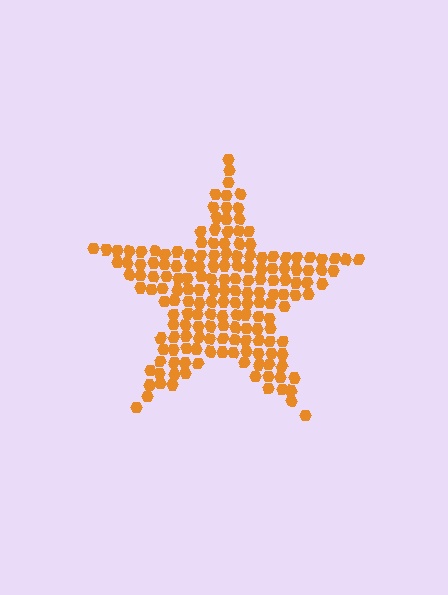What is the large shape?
The large shape is a star.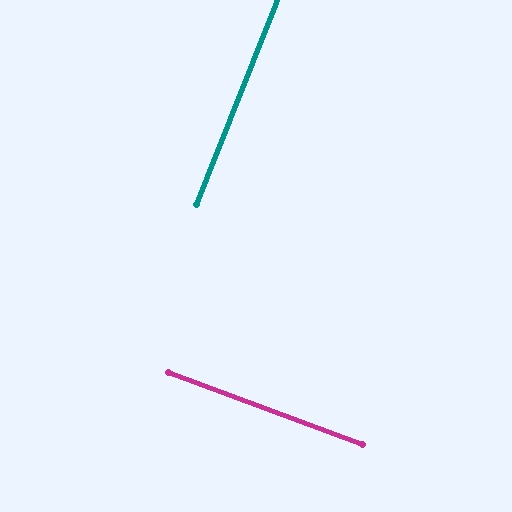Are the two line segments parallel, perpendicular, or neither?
Perpendicular — they meet at approximately 89°.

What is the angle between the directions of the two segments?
Approximately 89 degrees.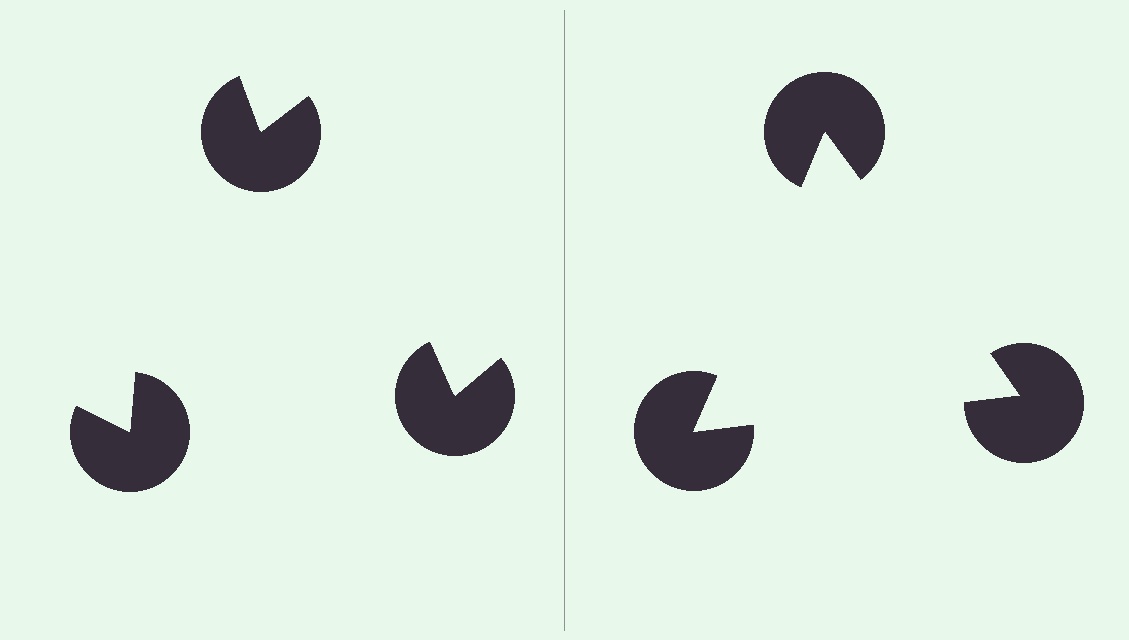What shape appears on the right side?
An illusory triangle.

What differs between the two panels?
The pac-man discs are positioned identically on both sides; only the wedge orientations differ. On the right they align to a triangle; on the left they are misaligned.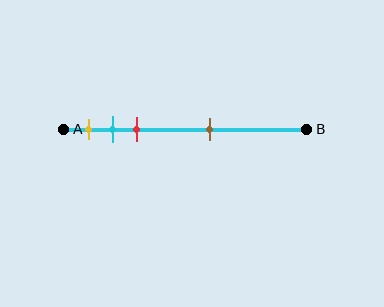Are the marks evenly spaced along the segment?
No, the marks are not evenly spaced.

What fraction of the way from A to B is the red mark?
The red mark is approximately 30% (0.3) of the way from A to B.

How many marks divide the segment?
There are 4 marks dividing the segment.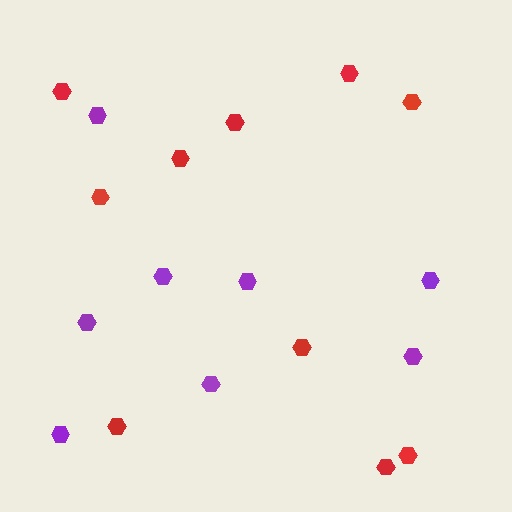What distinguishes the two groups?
There are 2 groups: one group of red hexagons (10) and one group of purple hexagons (8).